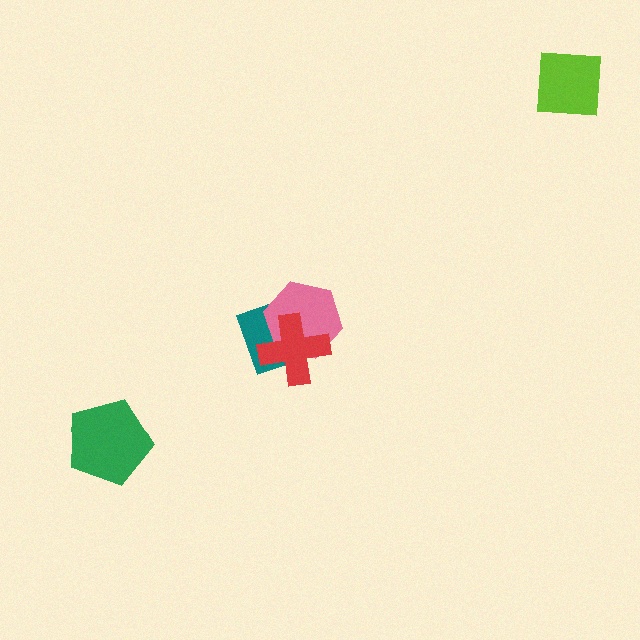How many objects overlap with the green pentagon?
0 objects overlap with the green pentagon.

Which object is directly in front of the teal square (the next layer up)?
The pink hexagon is directly in front of the teal square.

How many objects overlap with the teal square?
2 objects overlap with the teal square.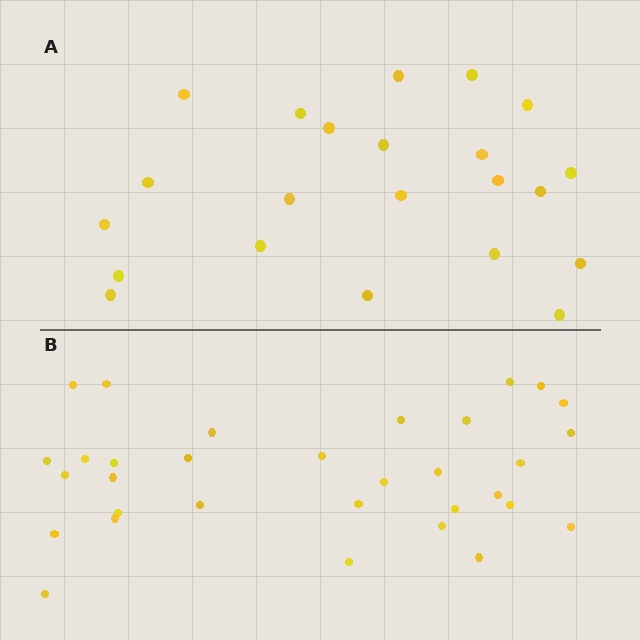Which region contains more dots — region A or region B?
Region B (the bottom region) has more dots.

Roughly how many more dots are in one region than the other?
Region B has roughly 10 or so more dots than region A.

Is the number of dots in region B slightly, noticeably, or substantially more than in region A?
Region B has substantially more. The ratio is roughly 1.5 to 1.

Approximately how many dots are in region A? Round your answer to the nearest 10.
About 20 dots. (The exact count is 22, which rounds to 20.)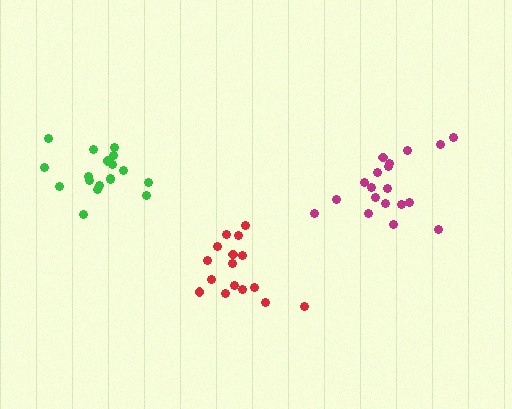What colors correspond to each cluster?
The clusters are colored: green, magenta, red.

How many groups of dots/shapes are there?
There are 3 groups.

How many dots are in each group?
Group 1: 18 dots, Group 2: 19 dots, Group 3: 16 dots (53 total).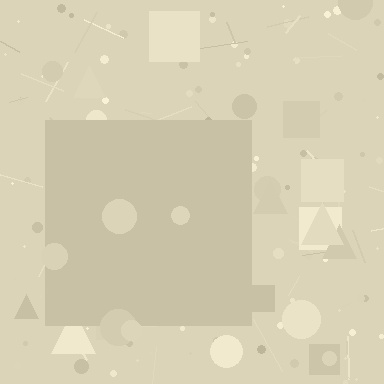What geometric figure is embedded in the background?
A square is embedded in the background.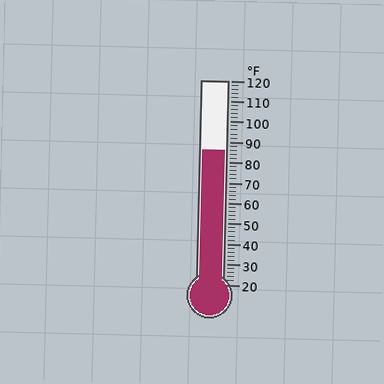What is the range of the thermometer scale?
The thermometer scale ranges from 20°F to 120°F.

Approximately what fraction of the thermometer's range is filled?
The thermometer is filled to approximately 65% of its range.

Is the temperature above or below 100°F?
The temperature is below 100°F.